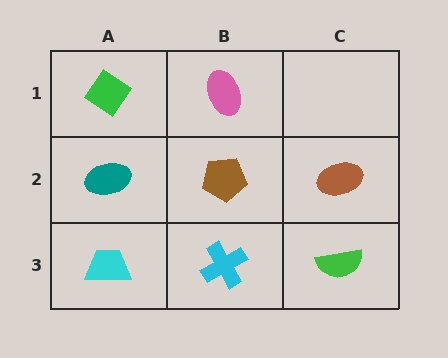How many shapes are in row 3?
3 shapes.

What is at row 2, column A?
A teal ellipse.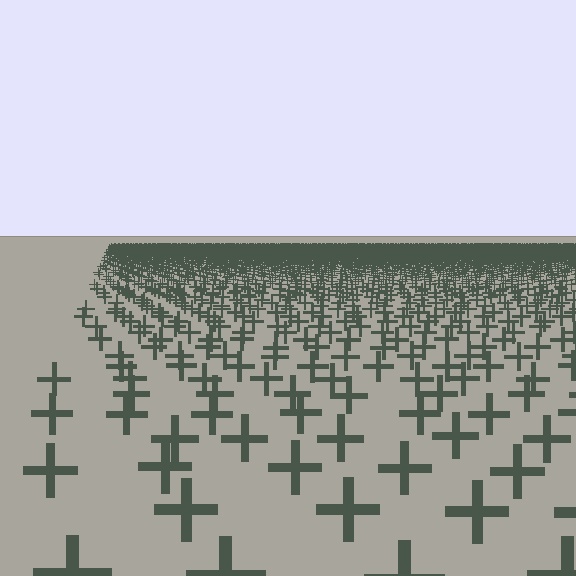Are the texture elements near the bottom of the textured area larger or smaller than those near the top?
Larger. Near the bottom, elements are closer to the viewer and appear at a bigger on-screen size.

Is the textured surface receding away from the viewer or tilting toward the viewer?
The surface is receding away from the viewer. Texture elements get smaller and denser toward the top.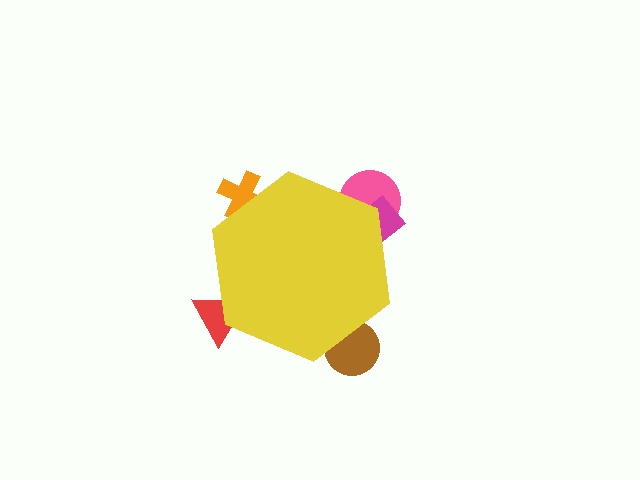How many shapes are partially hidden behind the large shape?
5 shapes are partially hidden.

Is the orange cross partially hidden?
Yes, the orange cross is partially hidden behind the yellow hexagon.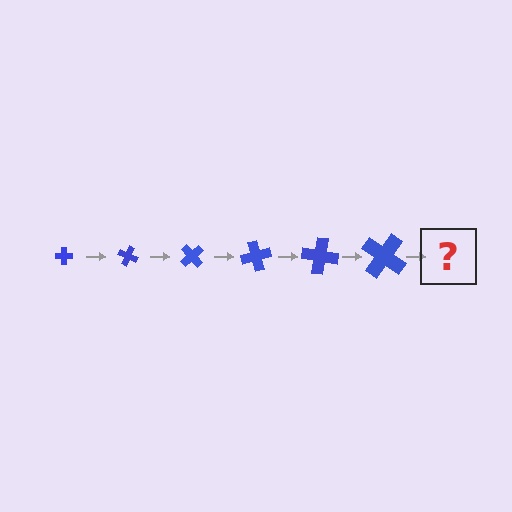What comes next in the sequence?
The next element should be a cross, larger than the previous one and rotated 150 degrees from the start.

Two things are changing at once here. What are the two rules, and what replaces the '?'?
The two rules are that the cross grows larger each step and it rotates 25 degrees each step. The '?' should be a cross, larger than the previous one and rotated 150 degrees from the start.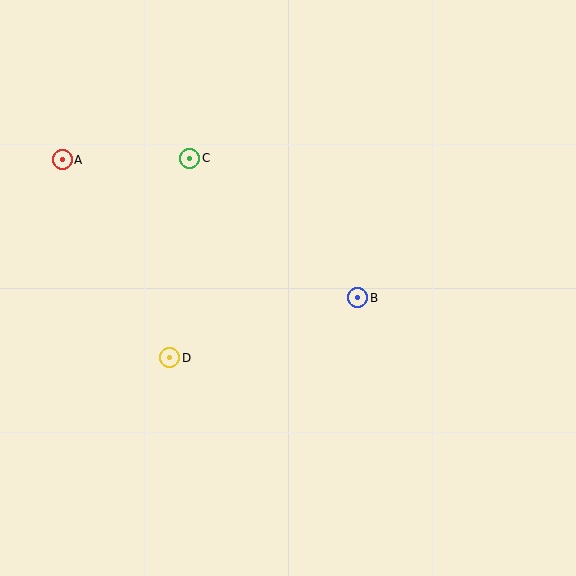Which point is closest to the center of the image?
Point B at (358, 298) is closest to the center.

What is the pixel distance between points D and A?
The distance between D and A is 225 pixels.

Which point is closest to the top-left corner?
Point A is closest to the top-left corner.